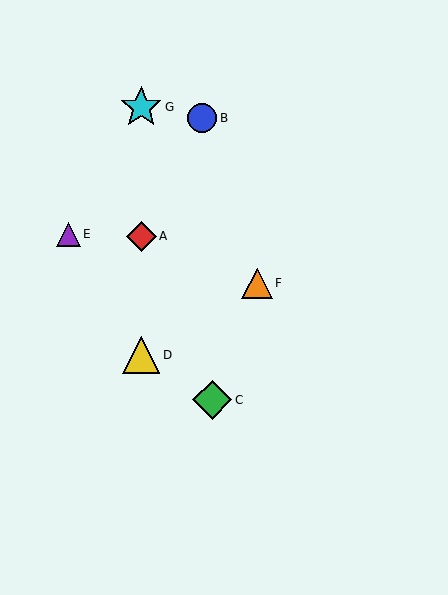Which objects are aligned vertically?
Objects A, D, G are aligned vertically.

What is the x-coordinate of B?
Object B is at x≈202.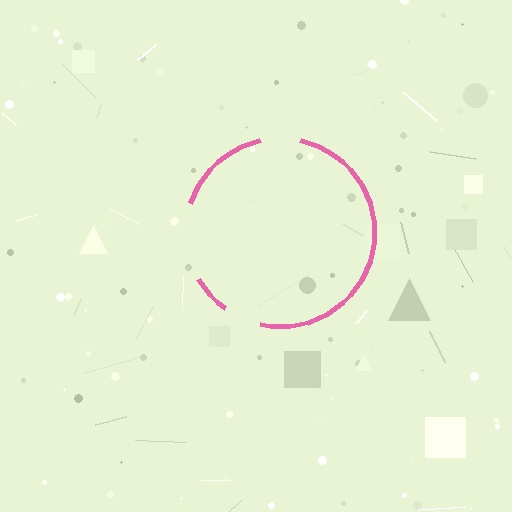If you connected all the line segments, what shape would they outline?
They would outline a circle.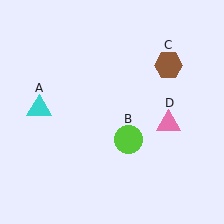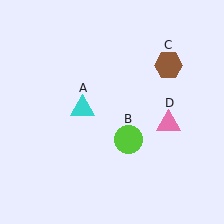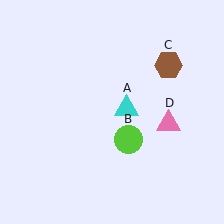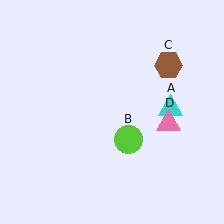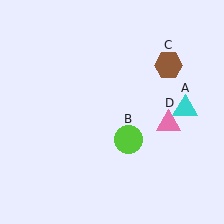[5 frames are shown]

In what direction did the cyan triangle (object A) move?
The cyan triangle (object A) moved right.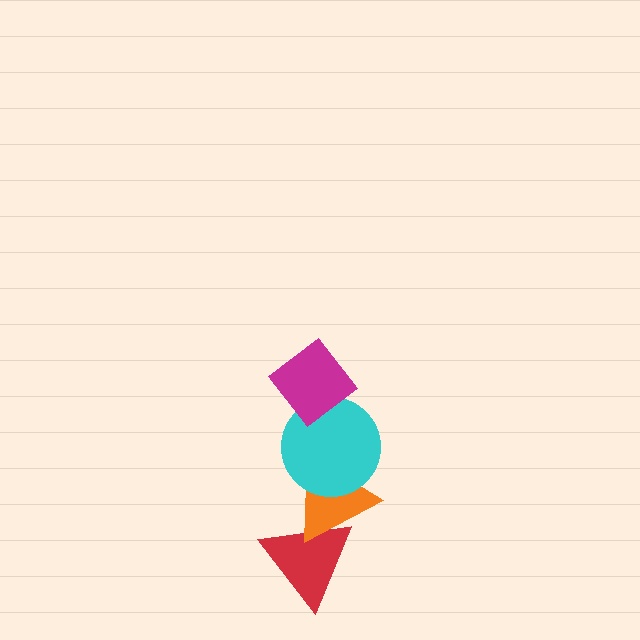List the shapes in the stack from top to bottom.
From top to bottom: the magenta diamond, the cyan circle, the orange triangle, the red triangle.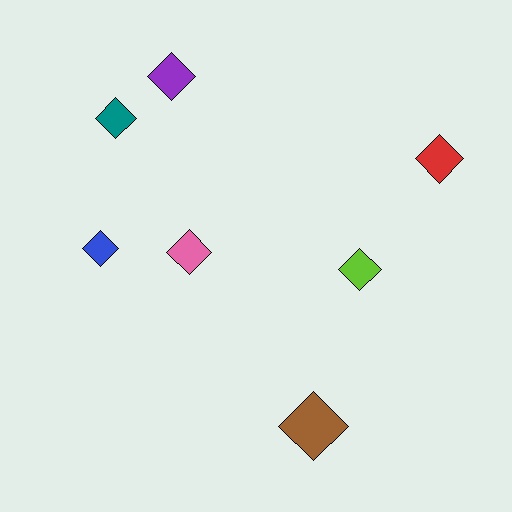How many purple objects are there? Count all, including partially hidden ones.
There is 1 purple object.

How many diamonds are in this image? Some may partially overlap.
There are 7 diamonds.